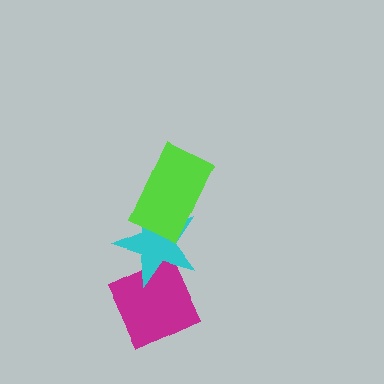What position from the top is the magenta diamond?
The magenta diamond is 3rd from the top.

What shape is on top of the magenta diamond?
The cyan star is on top of the magenta diamond.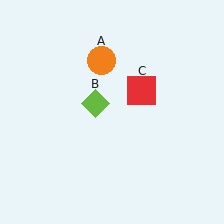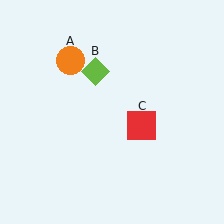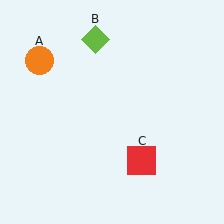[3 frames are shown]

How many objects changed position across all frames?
3 objects changed position: orange circle (object A), lime diamond (object B), red square (object C).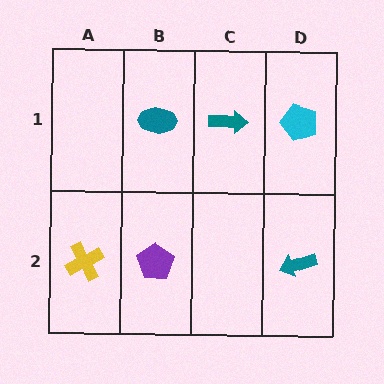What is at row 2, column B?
A purple pentagon.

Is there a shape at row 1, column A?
No, that cell is empty.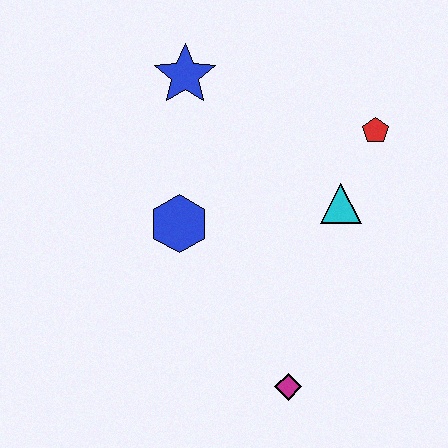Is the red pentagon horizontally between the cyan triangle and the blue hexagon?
No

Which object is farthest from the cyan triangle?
The blue star is farthest from the cyan triangle.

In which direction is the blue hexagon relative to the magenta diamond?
The blue hexagon is above the magenta diamond.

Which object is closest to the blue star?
The blue hexagon is closest to the blue star.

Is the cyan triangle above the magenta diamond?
Yes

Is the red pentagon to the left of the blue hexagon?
No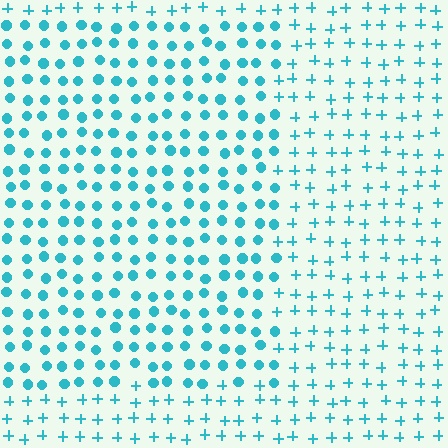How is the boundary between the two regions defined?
The boundary is defined by a change in element shape: circles inside vs. plus signs outside. All elements share the same color and spacing.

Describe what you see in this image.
The image is filled with small cyan elements arranged in a uniform grid. A rectangle-shaped region contains circles, while the surrounding area contains plus signs. The boundary is defined purely by the change in element shape.